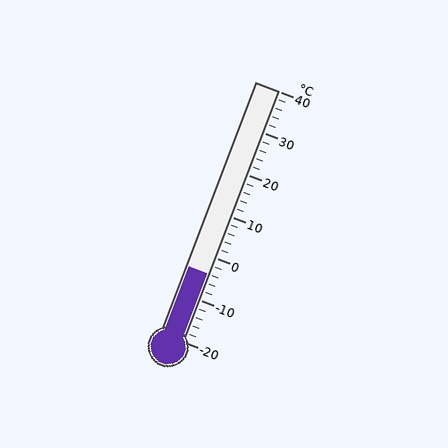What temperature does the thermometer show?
The thermometer shows approximately -4°C.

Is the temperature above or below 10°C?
The temperature is below 10°C.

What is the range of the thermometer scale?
The thermometer scale ranges from -20°C to 40°C.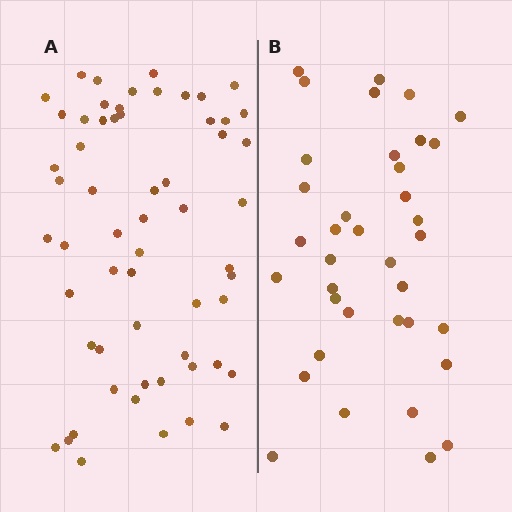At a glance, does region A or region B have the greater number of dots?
Region A (the left region) has more dots.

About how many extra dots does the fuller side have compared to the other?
Region A has approximately 20 more dots than region B.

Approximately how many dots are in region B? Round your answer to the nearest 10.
About 40 dots. (The exact count is 37, which rounds to 40.)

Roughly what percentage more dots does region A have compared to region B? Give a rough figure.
About 60% more.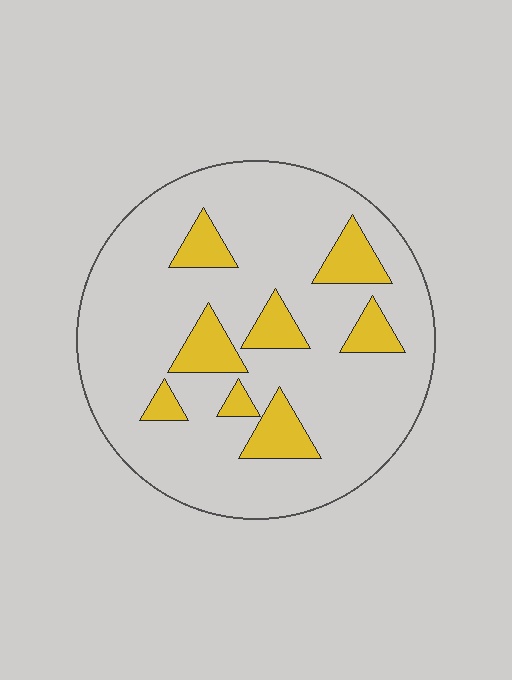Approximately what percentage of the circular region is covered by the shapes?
Approximately 15%.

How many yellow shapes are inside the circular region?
8.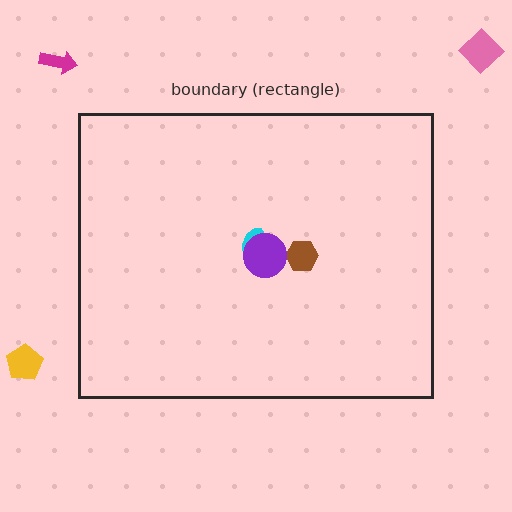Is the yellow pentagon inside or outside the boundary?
Outside.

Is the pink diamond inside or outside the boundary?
Outside.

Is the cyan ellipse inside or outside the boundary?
Inside.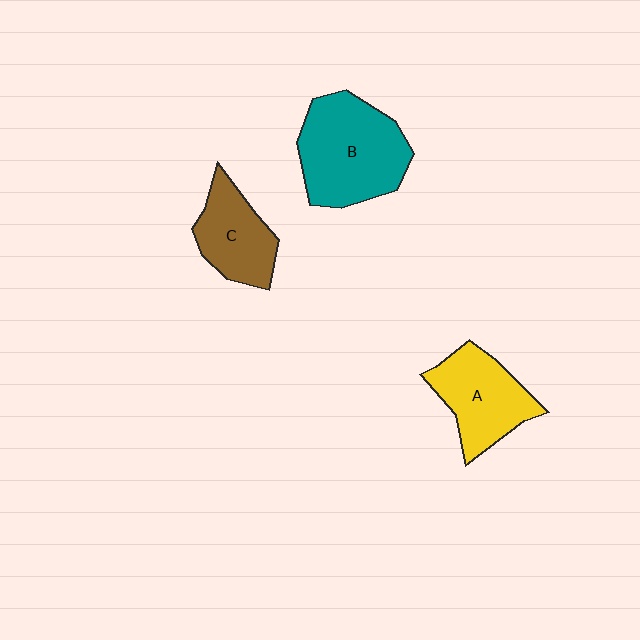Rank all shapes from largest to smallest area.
From largest to smallest: B (teal), A (yellow), C (brown).